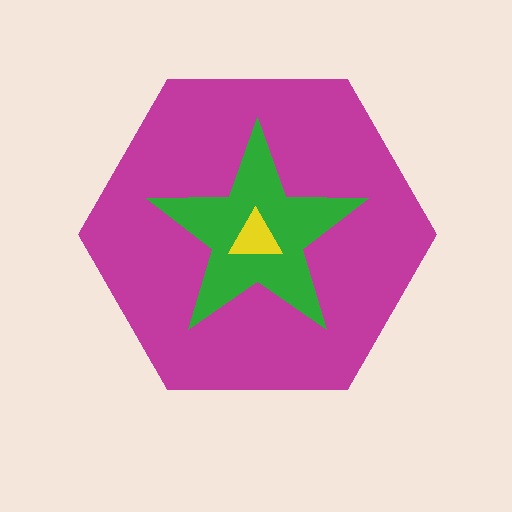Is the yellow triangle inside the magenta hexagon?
Yes.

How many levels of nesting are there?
3.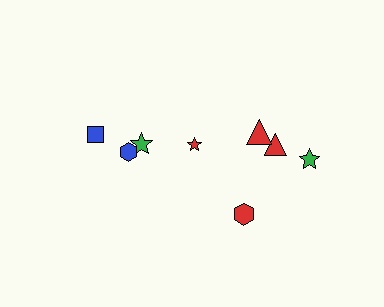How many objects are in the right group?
There are 5 objects.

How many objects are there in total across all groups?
There are 8 objects.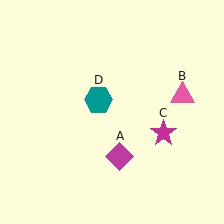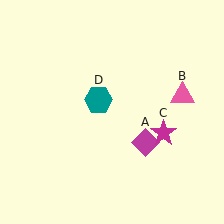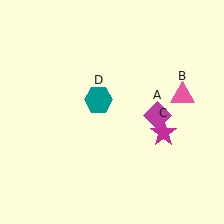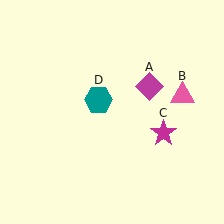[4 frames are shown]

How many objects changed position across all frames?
1 object changed position: magenta diamond (object A).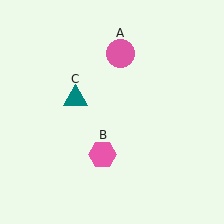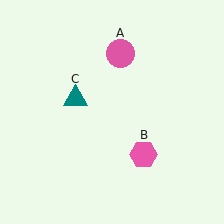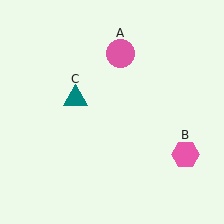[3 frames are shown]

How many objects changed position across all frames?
1 object changed position: pink hexagon (object B).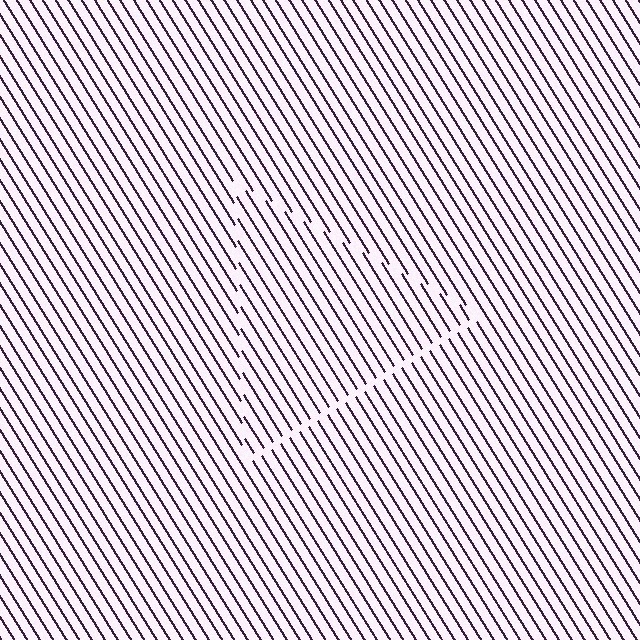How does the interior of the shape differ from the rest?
The interior of the shape contains the same grating, shifted by half a period — the contour is defined by the phase discontinuity where line-ends from the inner and outer gratings abut.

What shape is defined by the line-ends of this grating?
An illusory triangle. The interior of the shape contains the same grating, shifted by half a period — the contour is defined by the phase discontinuity where line-ends from the inner and outer gratings abut.